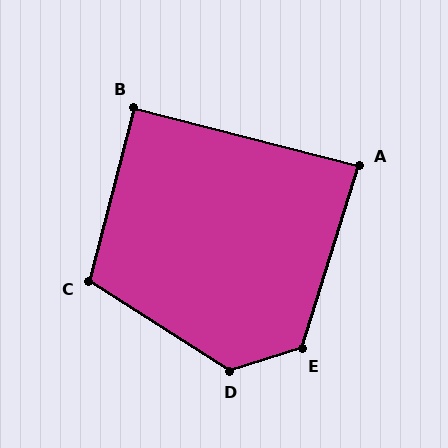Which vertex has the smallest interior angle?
A, at approximately 87 degrees.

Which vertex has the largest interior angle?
D, at approximately 130 degrees.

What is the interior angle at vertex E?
Approximately 124 degrees (obtuse).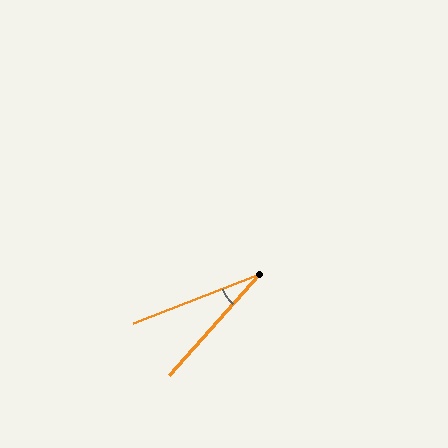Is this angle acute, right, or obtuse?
It is acute.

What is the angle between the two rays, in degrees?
Approximately 27 degrees.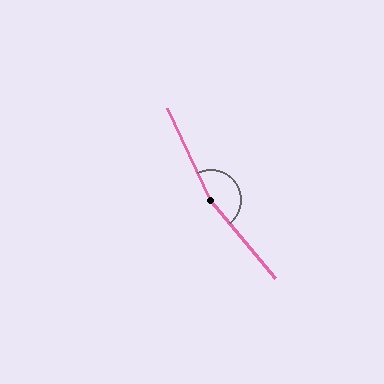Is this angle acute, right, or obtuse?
It is obtuse.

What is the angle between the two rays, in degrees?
Approximately 166 degrees.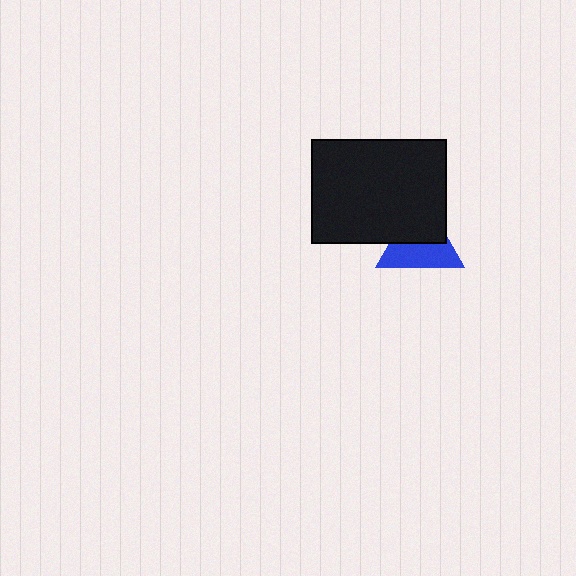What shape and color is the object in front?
The object in front is a black rectangle.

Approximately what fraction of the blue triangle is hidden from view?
Roughly 48% of the blue triangle is hidden behind the black rectangle.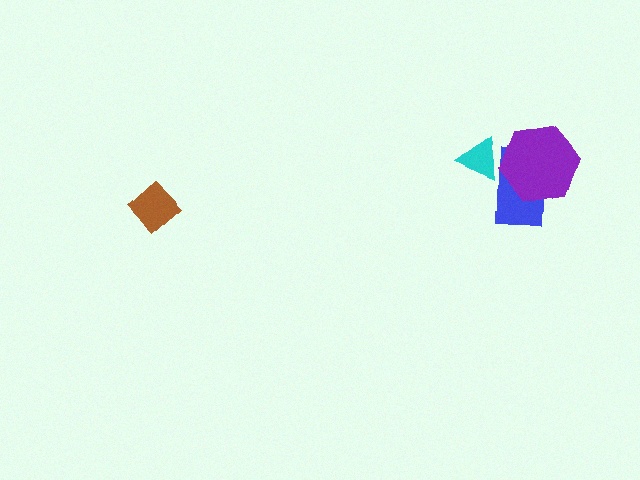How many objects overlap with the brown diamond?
0 objects overlap with the brown diamond.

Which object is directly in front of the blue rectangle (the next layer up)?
The cyan triangle is directly in front of the blue rectangle.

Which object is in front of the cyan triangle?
The purple hexagon is in front of the cyan triangle.